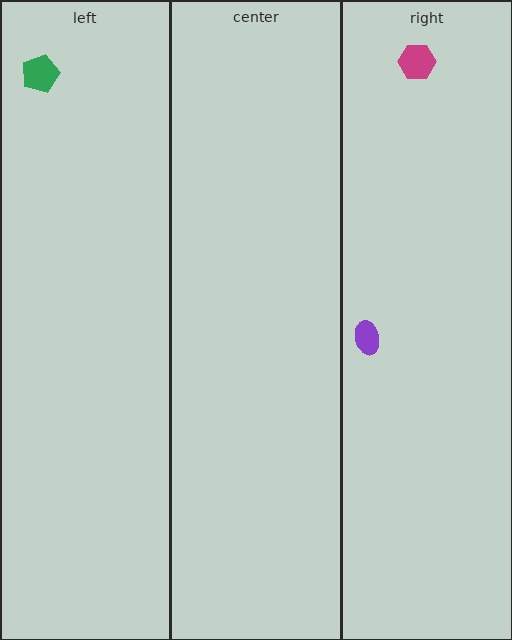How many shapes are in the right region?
2.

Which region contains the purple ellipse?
The right region.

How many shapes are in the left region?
1.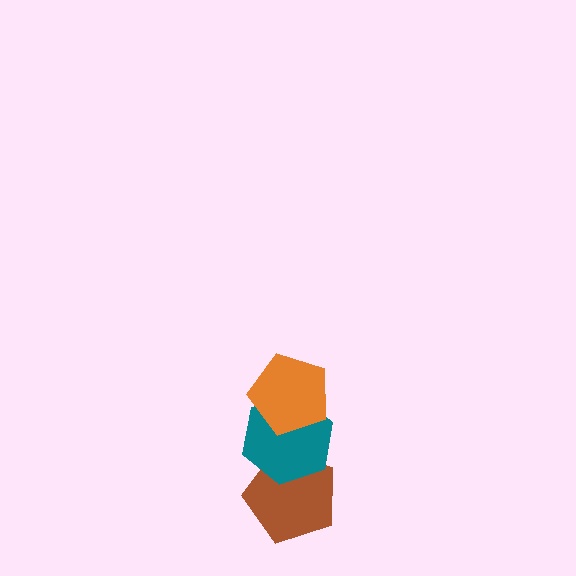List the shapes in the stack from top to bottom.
From top to bottom: the orange pentagon, the teal hexagon, the brown pentagon.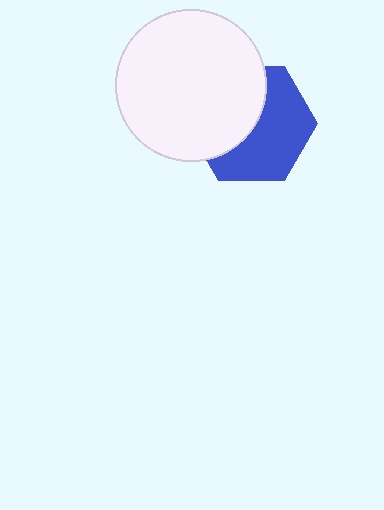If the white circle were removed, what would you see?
You would see the complete blue hexagon.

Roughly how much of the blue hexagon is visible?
About half of it is visible (roughly 54%).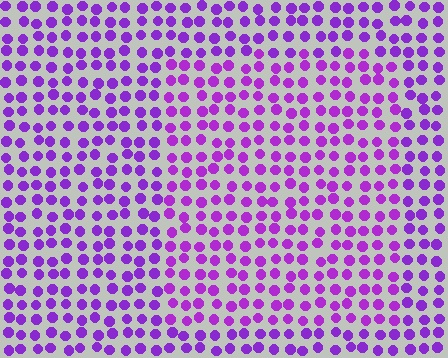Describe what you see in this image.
The image is filled with small purple elements in a uniform arrangement. A rectangle-shaped region is visible where the elements are tinted to a slightly different hue, forming a subtle color boundary.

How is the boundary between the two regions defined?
The boundary is defined purely by a slight shift in hue (about 13 degrees). Spacing, size, and orientation are identical on both sides.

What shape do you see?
I see a rectangle.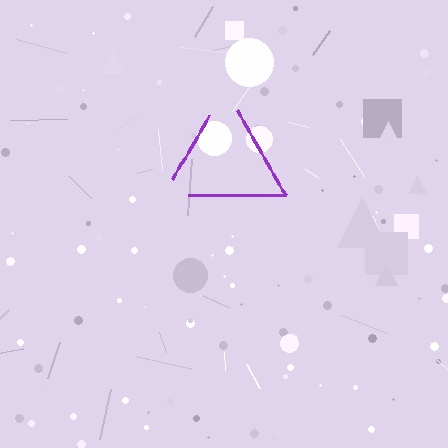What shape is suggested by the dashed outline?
The dashed outline suggests a triangle.